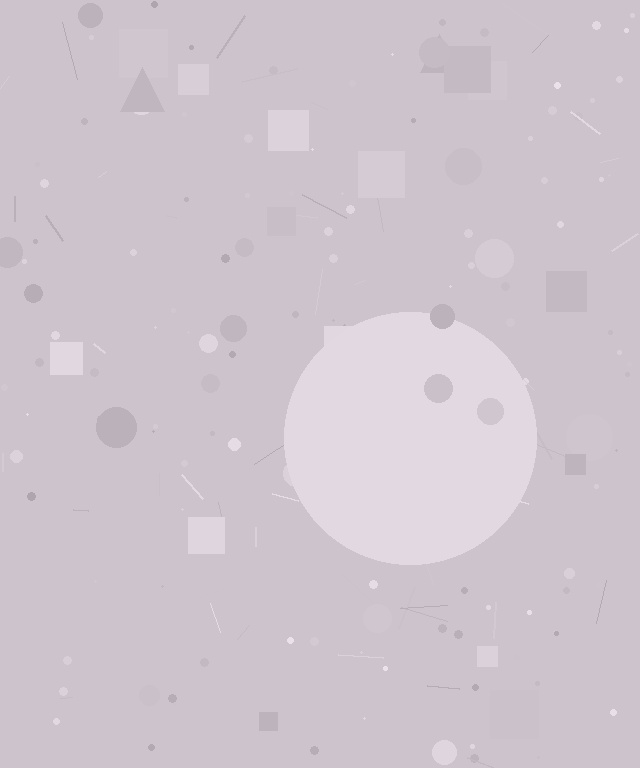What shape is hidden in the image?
A circle is hidden in the image.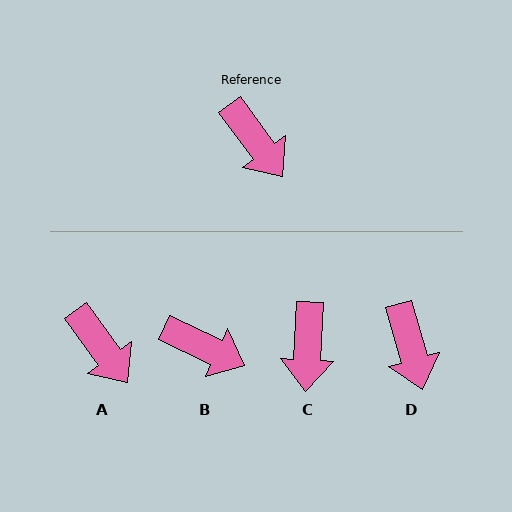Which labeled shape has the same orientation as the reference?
A.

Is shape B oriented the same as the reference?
No, it is off by about 29 degrees.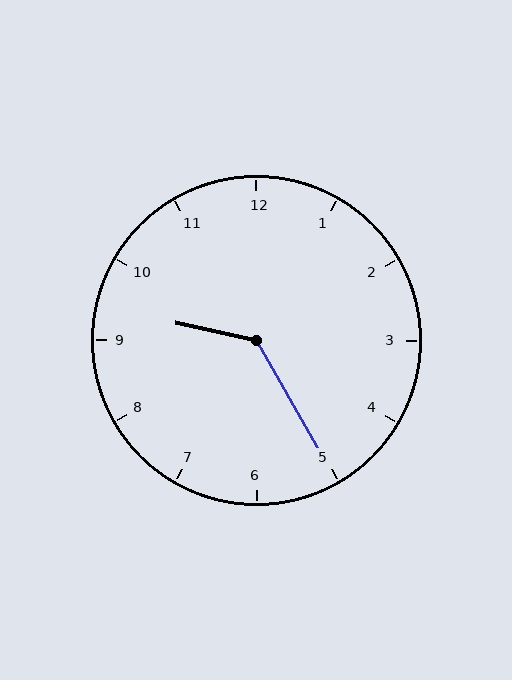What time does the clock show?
9:25.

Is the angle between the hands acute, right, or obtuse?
It is obtuse.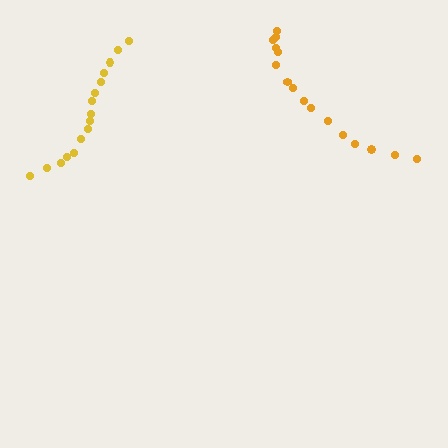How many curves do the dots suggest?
There are 2 distinct paths.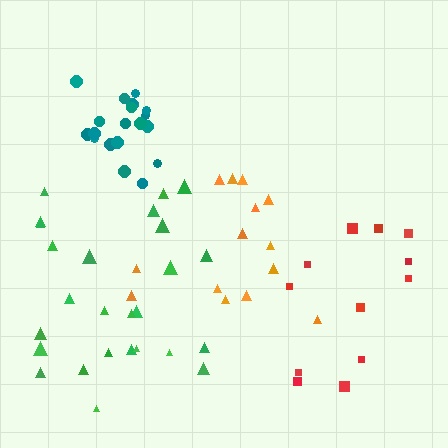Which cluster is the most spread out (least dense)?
Orange.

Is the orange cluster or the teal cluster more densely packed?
Teal.